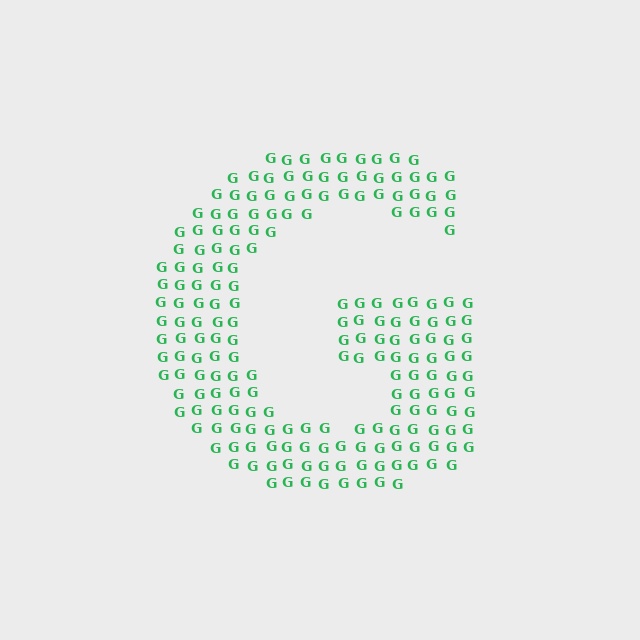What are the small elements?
The small elements are letter G's.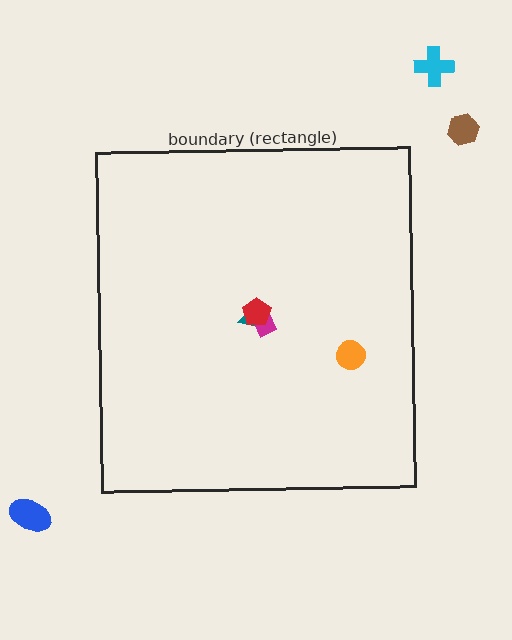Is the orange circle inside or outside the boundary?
Inside.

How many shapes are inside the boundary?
4 inside, 3 outside.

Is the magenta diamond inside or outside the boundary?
Inside.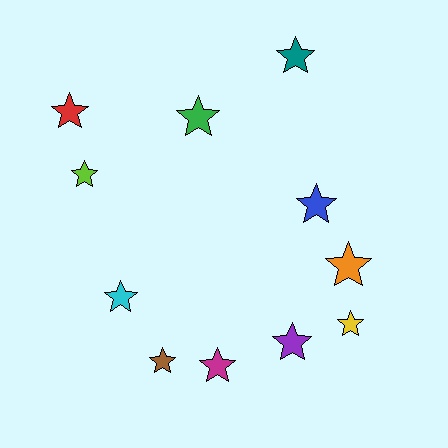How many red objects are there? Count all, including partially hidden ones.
There is 1 red object.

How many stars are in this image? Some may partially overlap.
There are 11 stars.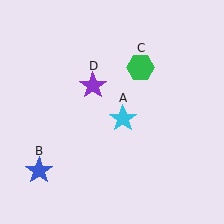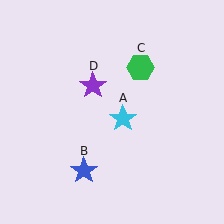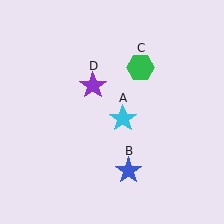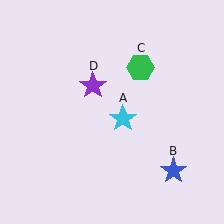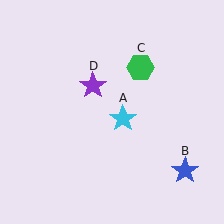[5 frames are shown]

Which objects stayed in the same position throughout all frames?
Cyan star (object A) and green hexagon (object C) and purple star (object D) remained stationary.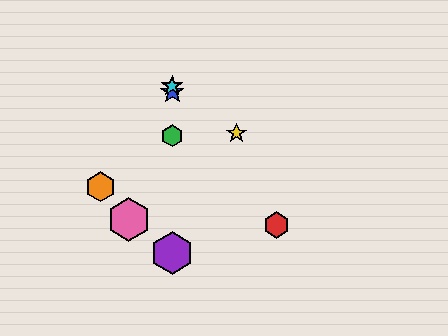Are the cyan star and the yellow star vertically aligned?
No, the cyan star is at x≈172 and the yellow star is at x≈237.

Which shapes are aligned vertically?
The blue star, the green hexagon, the purple hexagon, the cyan star are aligned vertically.